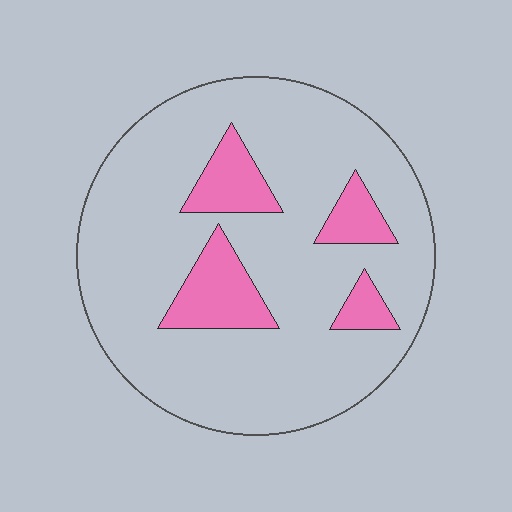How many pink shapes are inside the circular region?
4.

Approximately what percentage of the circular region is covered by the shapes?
Approximately 15%.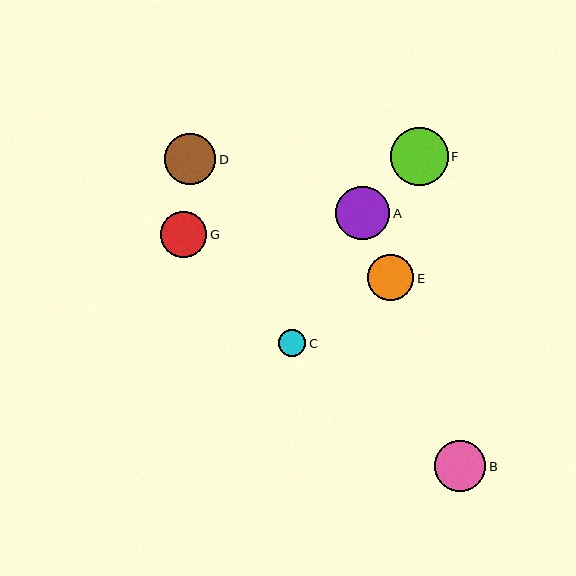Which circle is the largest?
Circle F is the largest with a size of approximately 57 pixels.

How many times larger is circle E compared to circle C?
Circle E is approximately 1.7 times the size of circle C.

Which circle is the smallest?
Circle C is the smallest with a size of approximately 27 pixels.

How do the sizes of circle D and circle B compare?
Circle D and circle B are approximately the same size.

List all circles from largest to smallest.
From largest to smallest: F, A, D, B, E, G, C.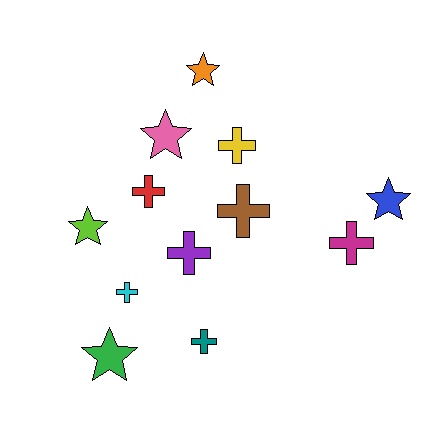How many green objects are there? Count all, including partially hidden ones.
There is 1 green object.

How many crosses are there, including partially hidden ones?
There are 7 crosses.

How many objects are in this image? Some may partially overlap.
There are 12 objects.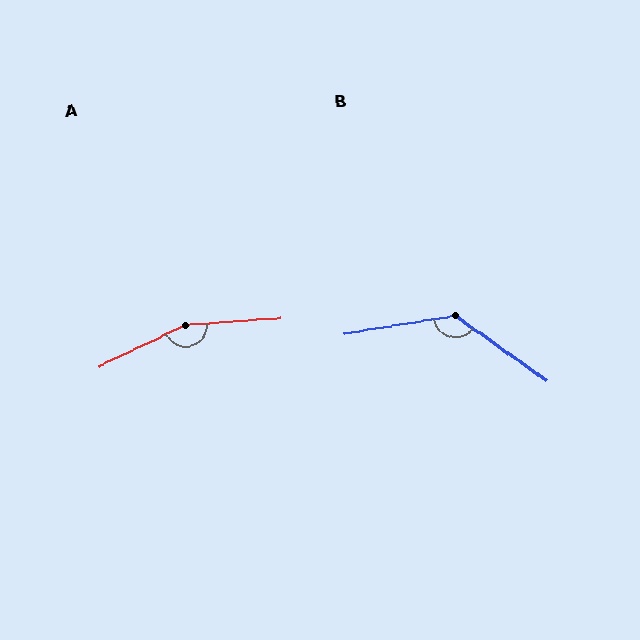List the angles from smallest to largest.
B (135°), A (158°).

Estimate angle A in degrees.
Approximately 158 degrees.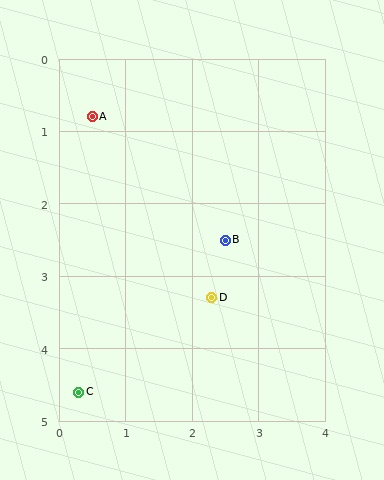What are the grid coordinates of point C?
Point C is at approximately (0.3, 4.6).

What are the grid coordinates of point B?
Point B is at approximately (2.5, 2.5).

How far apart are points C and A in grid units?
Points C and A are about 3.8 grid units apart.